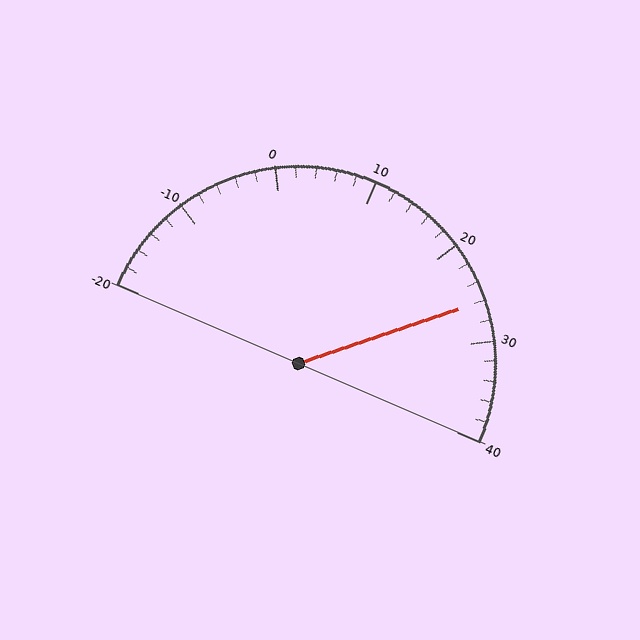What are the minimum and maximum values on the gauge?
The gauge ranges from -20 to 40.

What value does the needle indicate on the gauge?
The needle indicates approximately 26.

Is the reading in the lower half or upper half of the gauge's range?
The reading is in the upper half of the range (-20 to 40).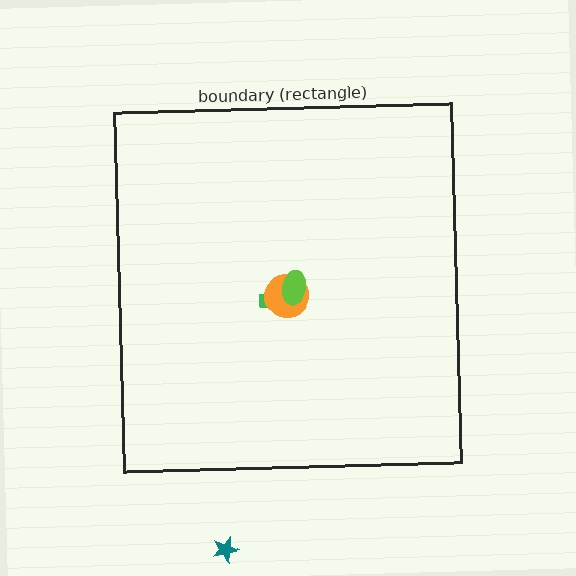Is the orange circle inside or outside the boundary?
Inside.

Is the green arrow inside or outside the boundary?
Inside.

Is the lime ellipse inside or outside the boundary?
Inside.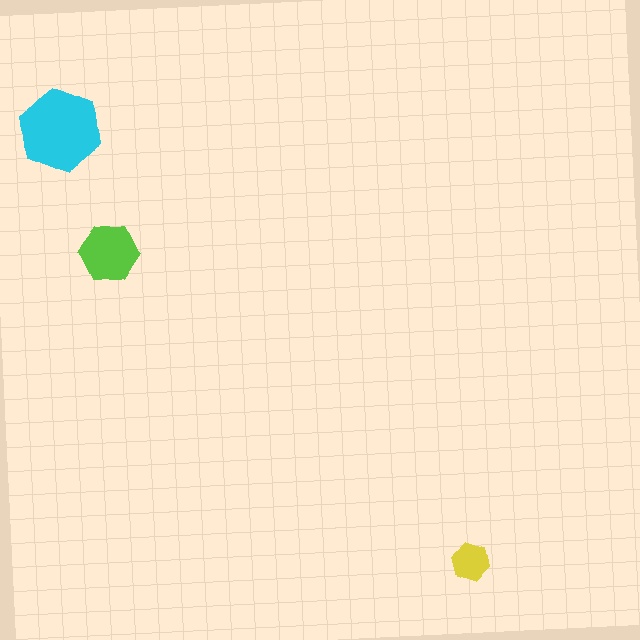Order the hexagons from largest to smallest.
the cyan one, the lime one, the yellow one.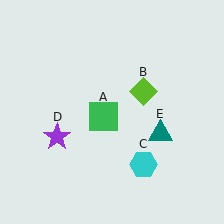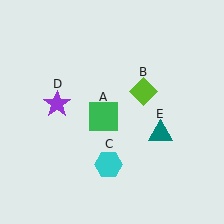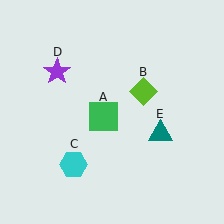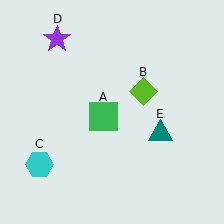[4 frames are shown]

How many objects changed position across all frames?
2 objects changed position: cyan hexagon (object C), purple star (object D).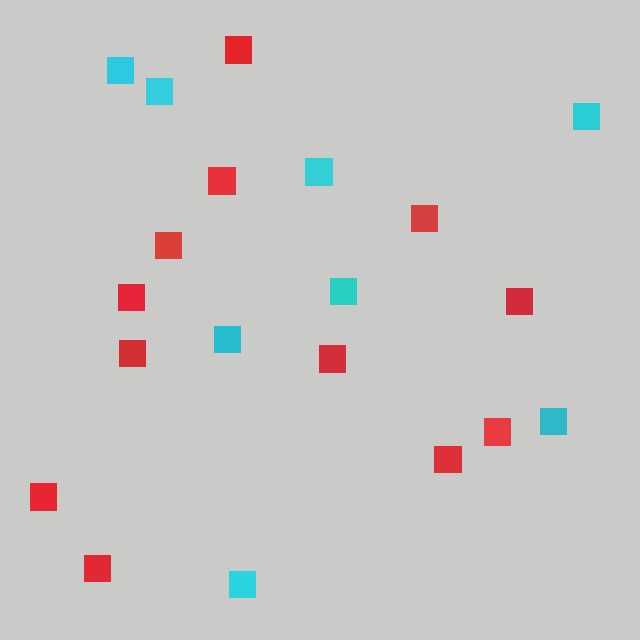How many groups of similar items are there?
There are 2 groups: one group of cyan squares (8) and one group of red squares (12).